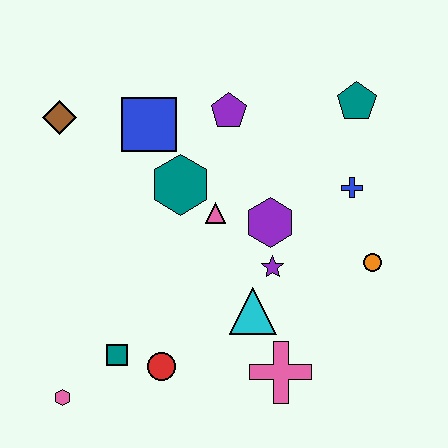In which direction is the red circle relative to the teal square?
The red circle is to the right of the teal square.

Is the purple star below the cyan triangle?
No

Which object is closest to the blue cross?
The orange circle is closest to the blue cross.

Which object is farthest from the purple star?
The brown diamond is farthest from the purple star.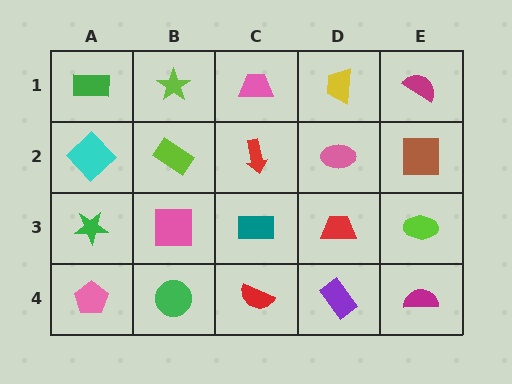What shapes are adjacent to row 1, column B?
A lime rectangle (row 2, column B), a green rectangle (row 1, column A), a pink trapezoid (row 1, column C).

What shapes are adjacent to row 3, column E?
A brown square (row 2, column E), a magenta semicircle (row 4, column E), a red trapezoid (row 3, column D).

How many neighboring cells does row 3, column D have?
4.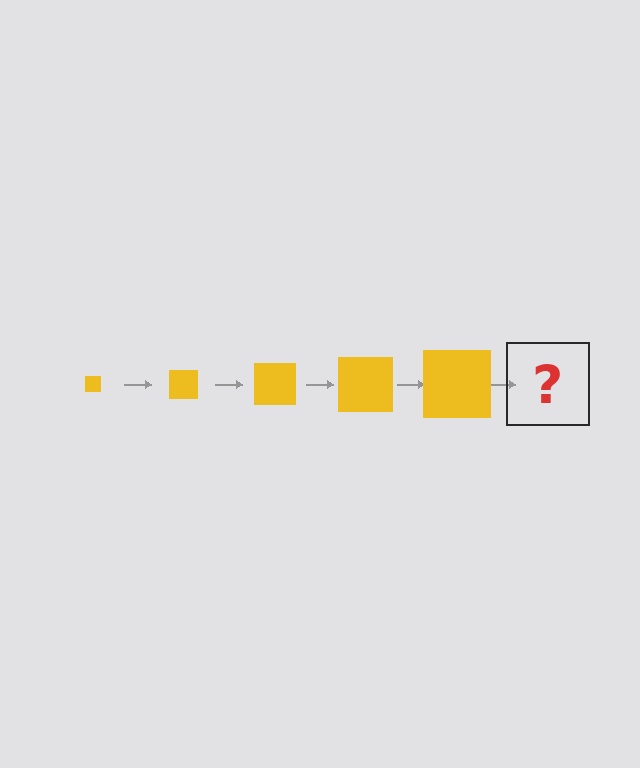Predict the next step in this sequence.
The next step is a yellow square, larger than the previous one.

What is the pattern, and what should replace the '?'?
The pattern is that the square gets progressively larger each step. The '?' should be a yellow square, larger than the previous one.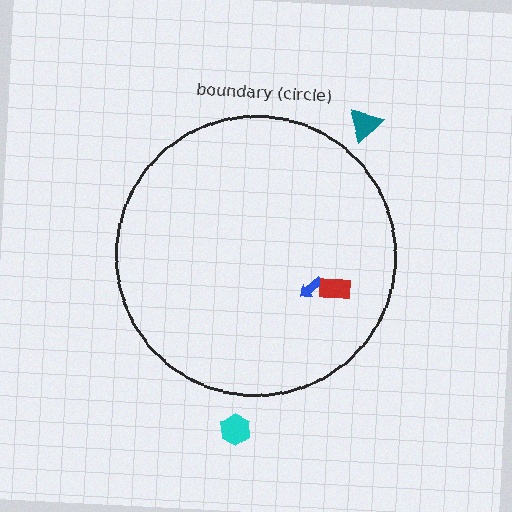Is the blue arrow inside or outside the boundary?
Inside.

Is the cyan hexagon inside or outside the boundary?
Outside.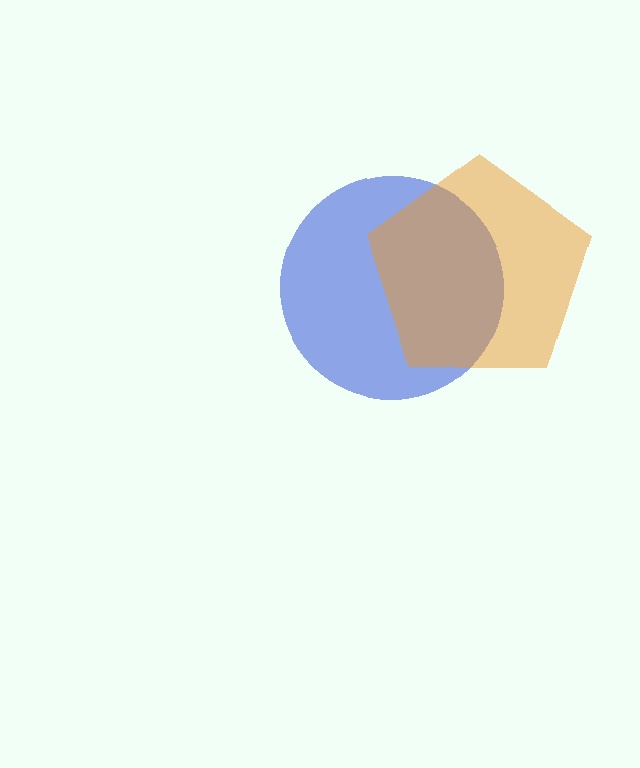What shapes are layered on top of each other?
The layered shapes are: a blue circle, an orange pentagon.